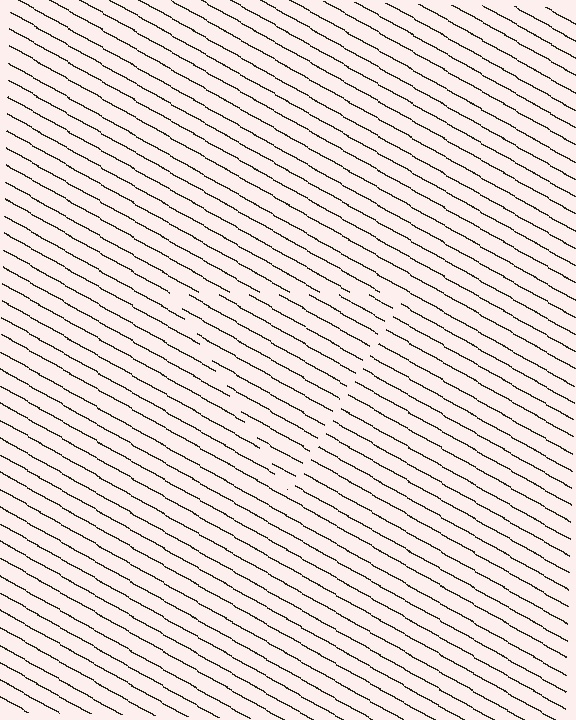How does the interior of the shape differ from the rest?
The interior of the shape contains the same grating, shifted by half a period — the contour is defined by the phase discontinuity where line-ends from the inner and outer gratings abut.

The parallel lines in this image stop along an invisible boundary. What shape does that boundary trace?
An illusory triangle. The interior of the shape contains the same grating, shifted by half a period — the contour is defined by the phase discontinuity where line-ends from the inner and outer gratings abut.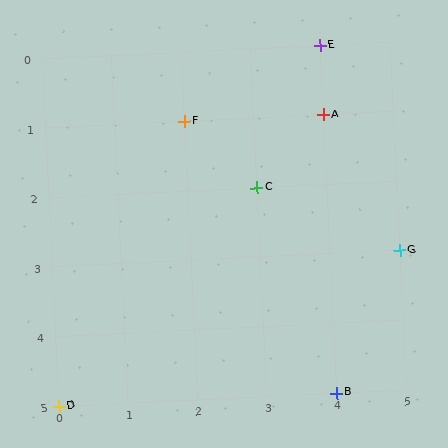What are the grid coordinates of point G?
Point G is at grid coordinates (5, 3).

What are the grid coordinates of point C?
Point C is at grid coordinates (3, 2).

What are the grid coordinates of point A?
Point A is at grid coordinates (4, 1).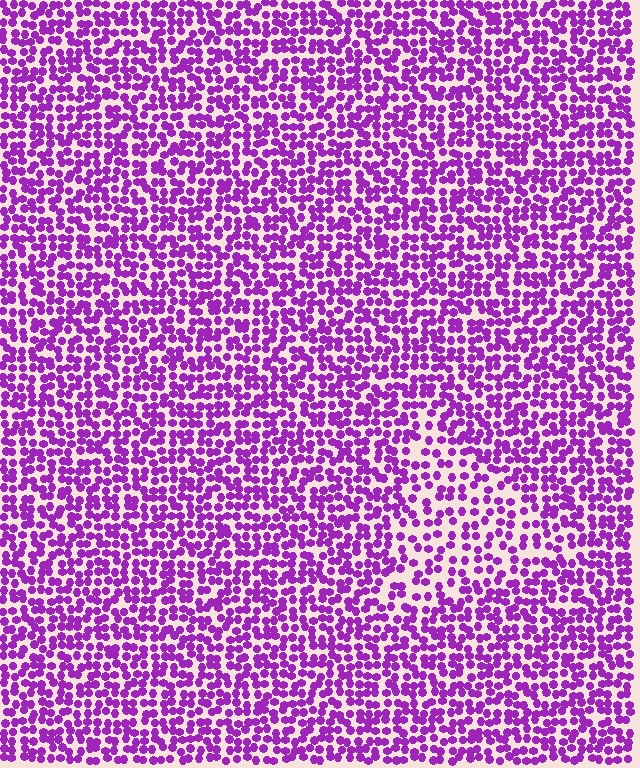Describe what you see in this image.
The image contains small purple elements arranged at two different densities. A triangle-shaped region is visible where the elements are less densely packed than the surrounding area.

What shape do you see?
I see a triangle.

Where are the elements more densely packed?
The elements are more densely packed outside the triangle boundary.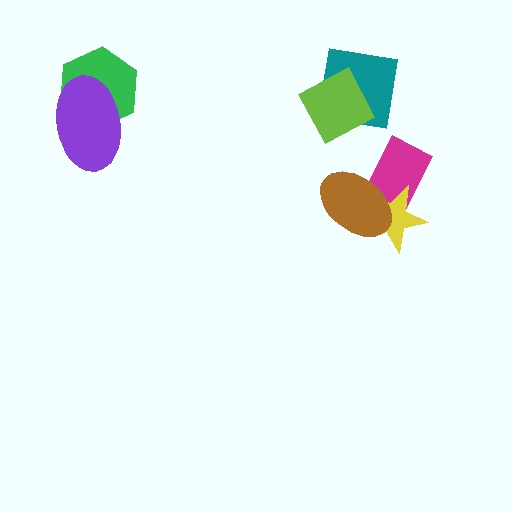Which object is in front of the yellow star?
The brown ellipse is in front of the yellow star.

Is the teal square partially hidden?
Yes, it is partially covered by another shape.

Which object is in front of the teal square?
The lime square is in front of the teal square.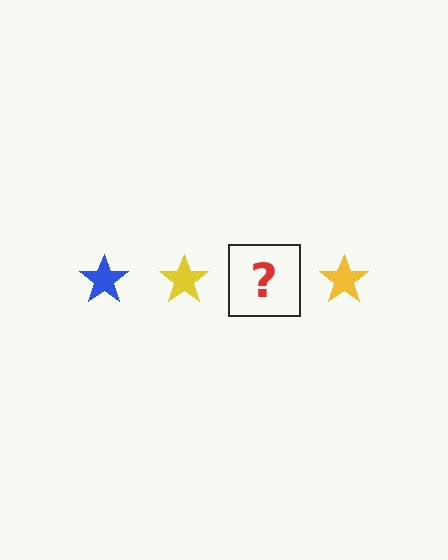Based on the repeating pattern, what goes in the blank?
The blank should be a blue star.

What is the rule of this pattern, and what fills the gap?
The rule is that the pattern cycles through blue, yellow stars. The gap should be filled with a blue star.